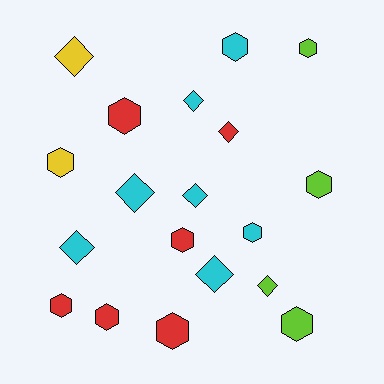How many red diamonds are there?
There is 1 red diamond.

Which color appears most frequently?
Cyan, with 7 objects.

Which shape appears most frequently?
Hexagon, with 11 objects.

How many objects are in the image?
There are 19 objects.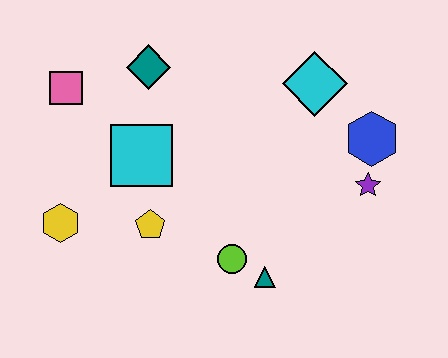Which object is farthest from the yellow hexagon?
The blue hexagon is farthest from the yellow hexagon.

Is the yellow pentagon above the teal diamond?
No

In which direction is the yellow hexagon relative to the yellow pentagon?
The yellow hexagon is to the left of the yellow pentagon.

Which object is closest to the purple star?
The blue hexagon is closest to the purple star.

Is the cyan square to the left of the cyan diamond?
Yes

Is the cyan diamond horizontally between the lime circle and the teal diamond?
No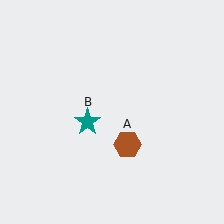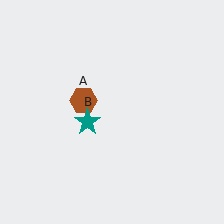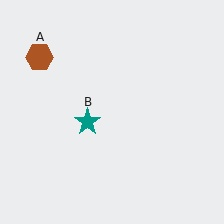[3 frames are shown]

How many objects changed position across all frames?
1 object changed position: brown hexagon (object A).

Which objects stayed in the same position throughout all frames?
Teal star (object B) remained stationary.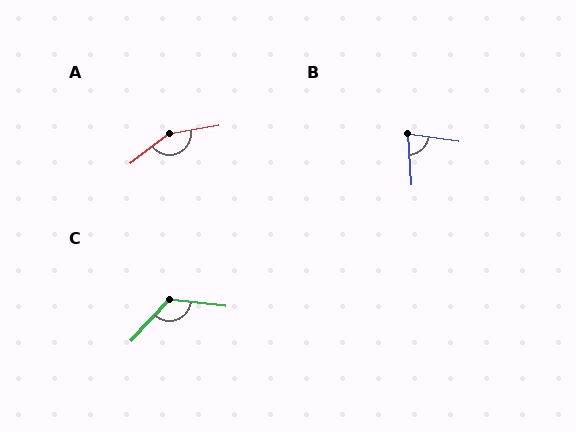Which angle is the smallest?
B, at approximately 77 degrees.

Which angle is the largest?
A, at approximately 152 degrees.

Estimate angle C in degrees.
Approximately 126 degrees.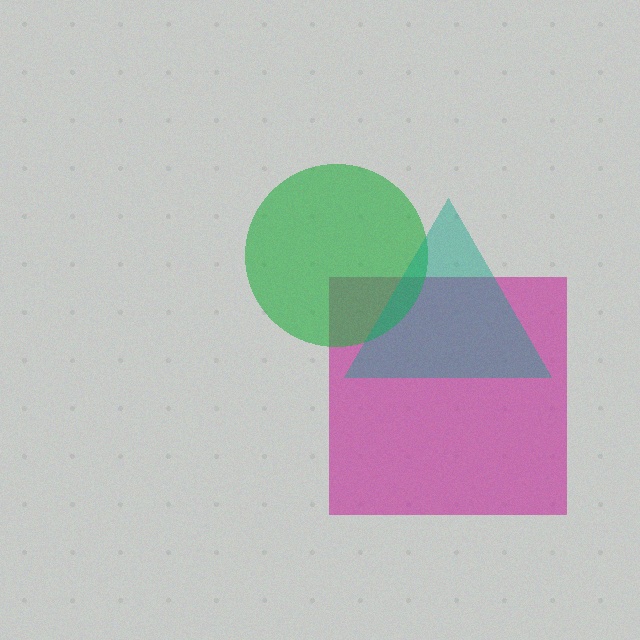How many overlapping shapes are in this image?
There are 3 overlapping shapes in the image.